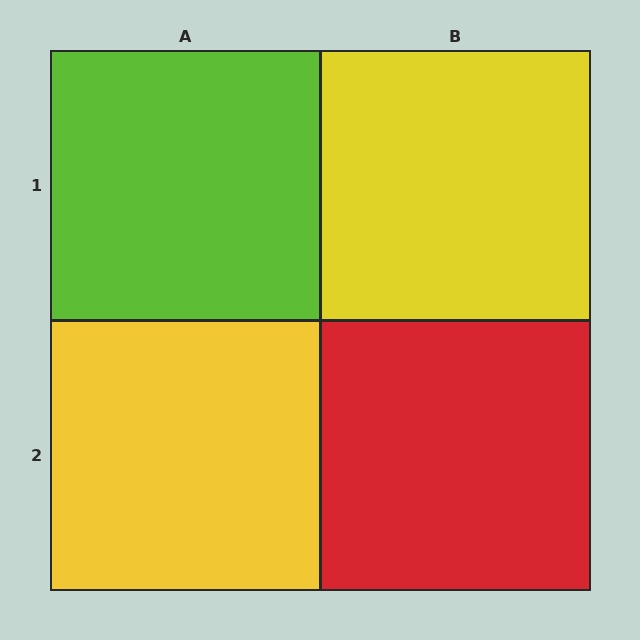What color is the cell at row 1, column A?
Lime.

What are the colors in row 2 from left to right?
Yellow, red.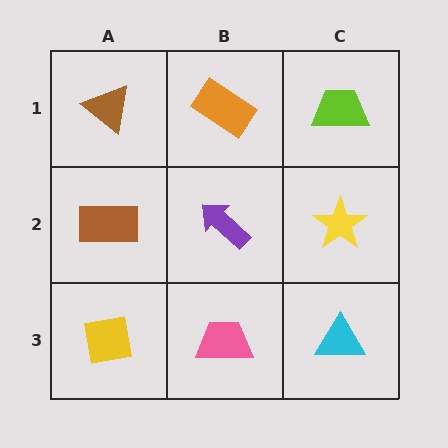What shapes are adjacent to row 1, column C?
A yellow star (row 2, column C), an orange rectangle (row 1, column B).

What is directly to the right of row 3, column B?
A cyan triangle.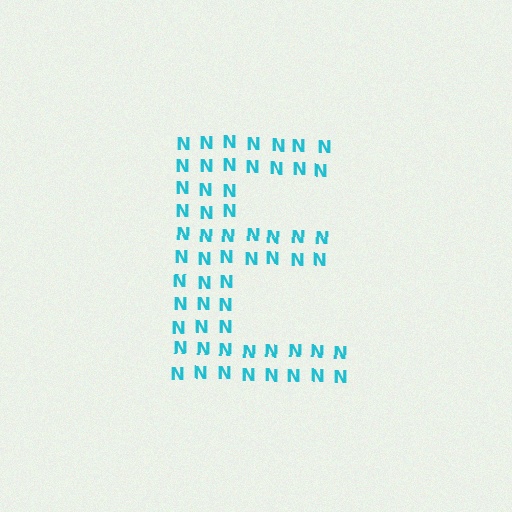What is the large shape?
The large shape is the letter E.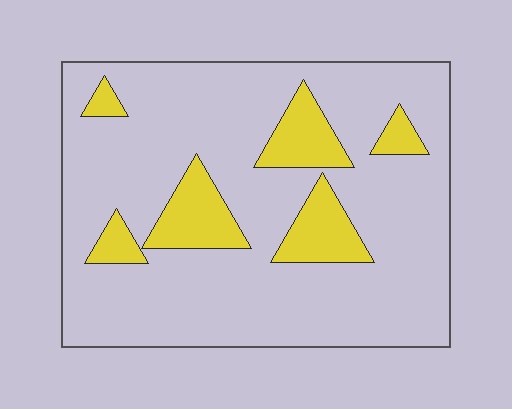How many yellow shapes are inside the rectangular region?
6.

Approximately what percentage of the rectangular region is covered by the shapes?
Approximately 15%.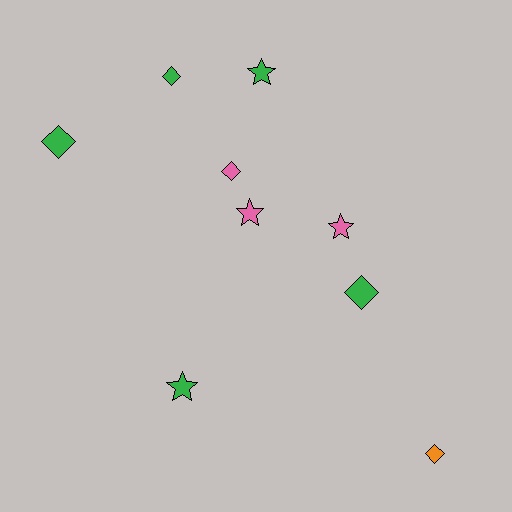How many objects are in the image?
There are 9 objects.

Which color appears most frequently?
Green, with 5 objects.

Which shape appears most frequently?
Diamond, with 5 objects.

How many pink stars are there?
There are 2 pink stars.